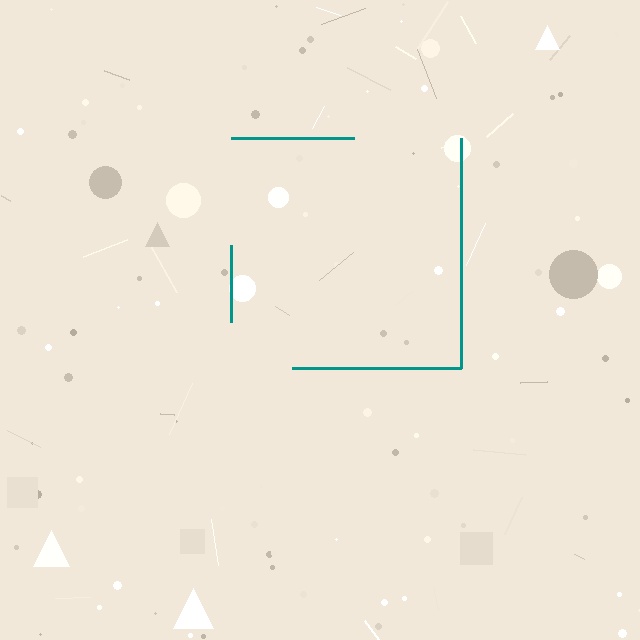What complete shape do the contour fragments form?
The contour fragments form a square.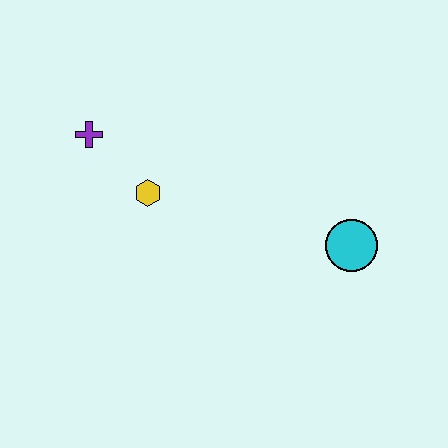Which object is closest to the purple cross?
The yellow hexagon is closest to the purple cross.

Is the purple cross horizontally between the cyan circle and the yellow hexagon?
No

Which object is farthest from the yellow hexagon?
The cyan circle is farthest from the yellow hexagon.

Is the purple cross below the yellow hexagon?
No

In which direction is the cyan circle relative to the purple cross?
The cyan circle is to the right of the purple cross.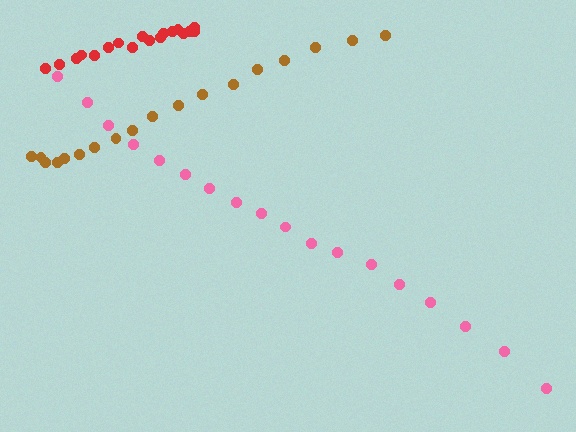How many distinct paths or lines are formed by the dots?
There are 3 distinct paths.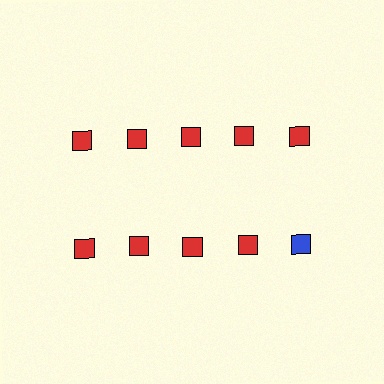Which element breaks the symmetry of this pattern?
The blue square in the second row, rightmost column breaks the symmetry. All other shapes are red squares.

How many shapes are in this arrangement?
There are 10 shapes arranged in a grid pattern.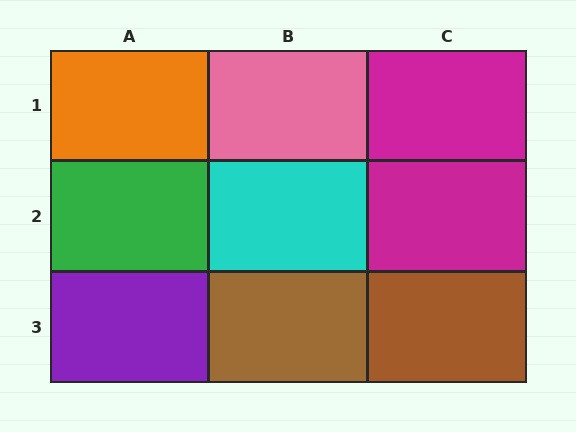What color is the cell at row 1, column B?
Pink.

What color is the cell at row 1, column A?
Orange.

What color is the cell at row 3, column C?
Brown.